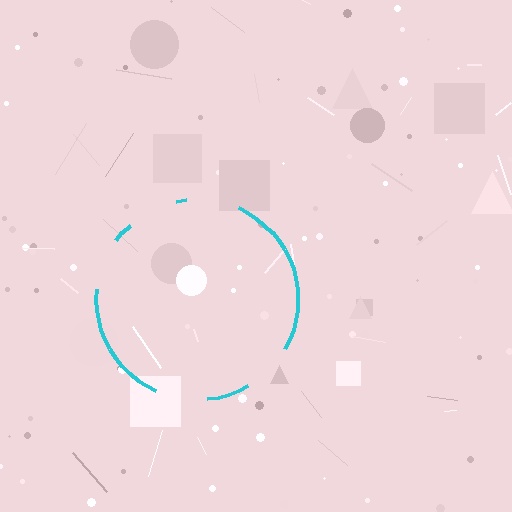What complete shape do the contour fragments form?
The contour fragments form a circle.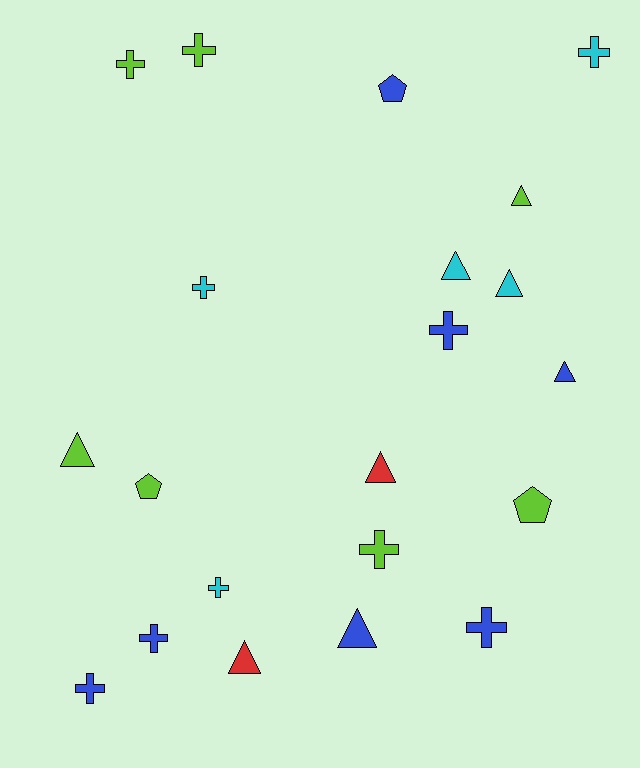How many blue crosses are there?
There are 4 blue crosses.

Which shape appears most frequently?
Cross, with 10 objects.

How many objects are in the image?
There are 21 objects.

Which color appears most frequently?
Lime, with 7 objects.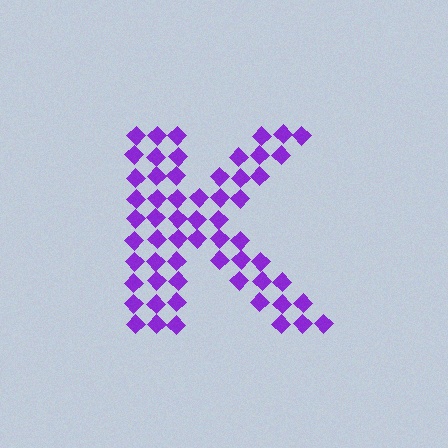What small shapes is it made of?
It is made of small diamonds.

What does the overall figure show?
The overall figure shows the letter K.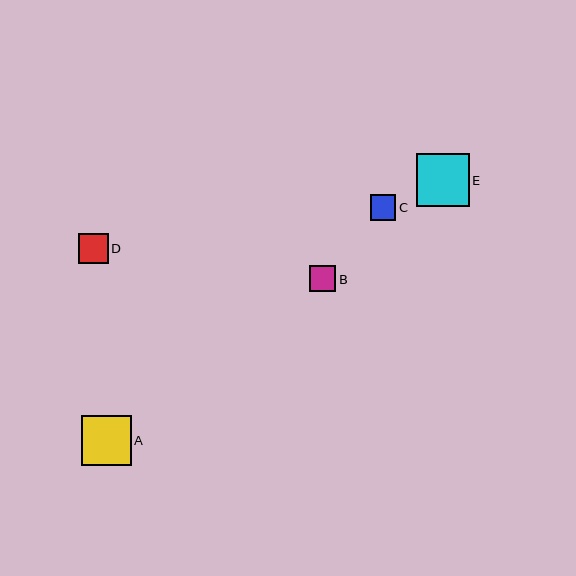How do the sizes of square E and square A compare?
Square E and square A are approximately the same size.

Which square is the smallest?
Square C is the smallest with a size of approximately 25 pixels.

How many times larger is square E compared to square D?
Square E is approximately 1.8 times the size of square D.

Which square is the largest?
Square E is the largest with a size of approximately 53 pixels.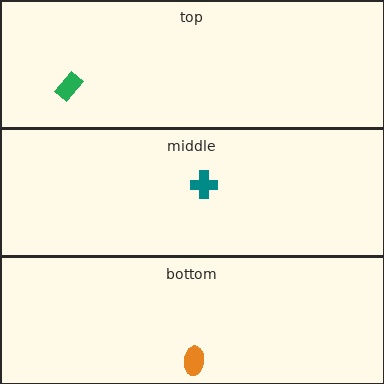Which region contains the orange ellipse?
The bottom region.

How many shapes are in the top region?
1.